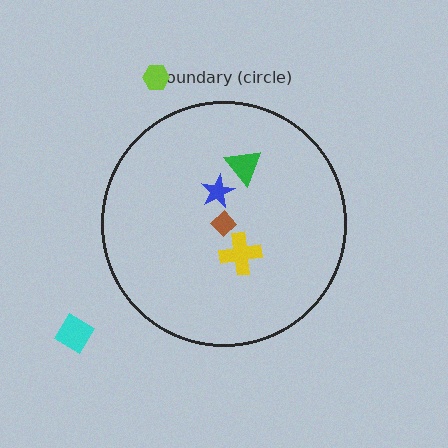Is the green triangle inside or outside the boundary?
Inside.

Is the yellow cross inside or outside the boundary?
Inside.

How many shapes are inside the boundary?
4 inside, 2 outside.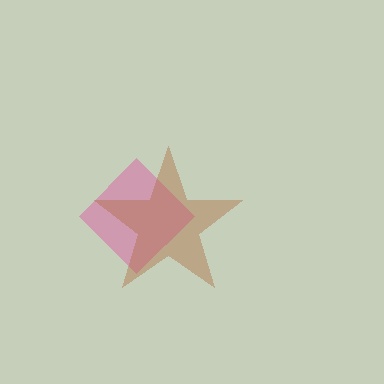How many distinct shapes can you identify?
There are 2 distinct shapes: a pink diamond, a brown star.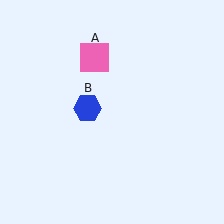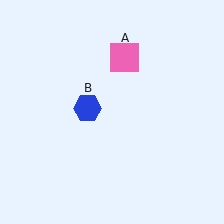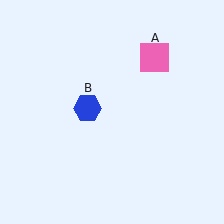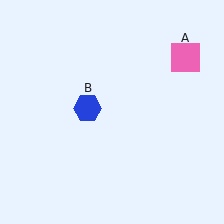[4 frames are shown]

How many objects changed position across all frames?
1 object changed position: pink square (object A).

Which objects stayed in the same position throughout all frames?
Blue hexagon (object B) remained stationary.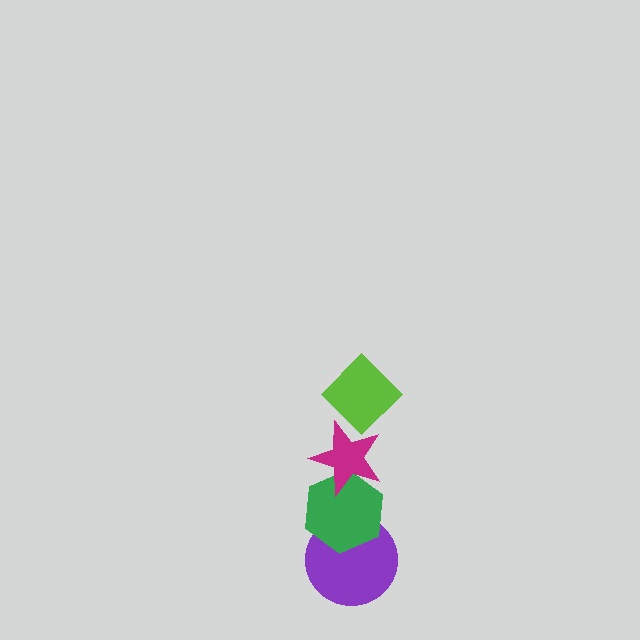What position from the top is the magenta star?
The magenta star is 2nd from the top.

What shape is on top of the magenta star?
The lime diamond is on top of the magenta star.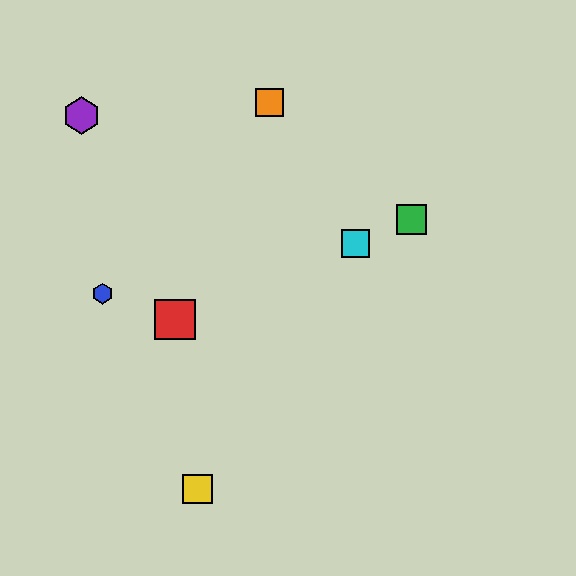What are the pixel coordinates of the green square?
The green square is at (412, 220).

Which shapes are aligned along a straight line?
The red square, the green square, the cyan square are aligned along a straight line.